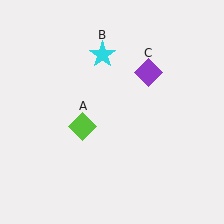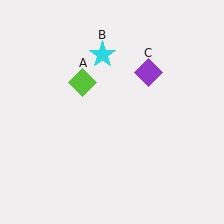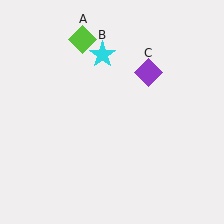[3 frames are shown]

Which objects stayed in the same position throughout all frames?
Cyan star (object B) and purple diamond (object C) remained stationary.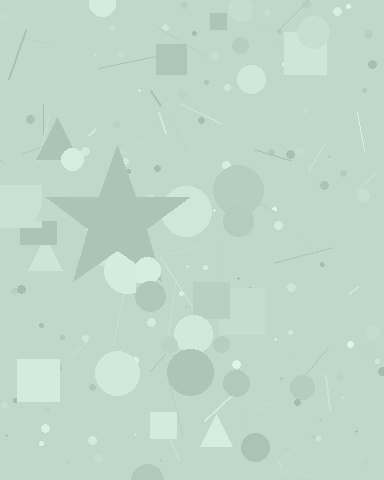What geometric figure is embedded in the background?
A star is embedded in the background.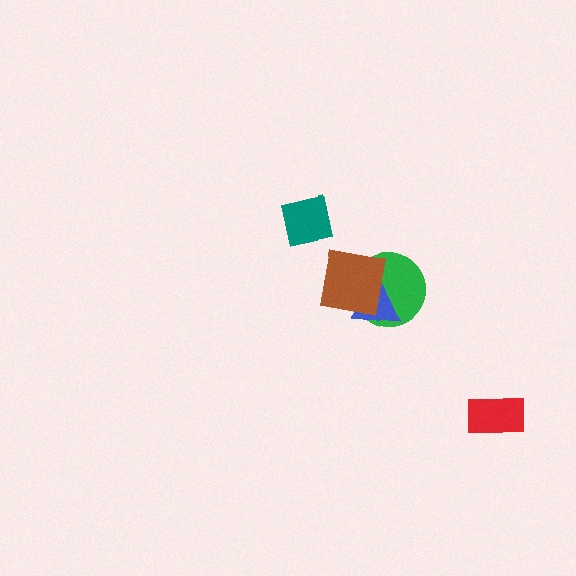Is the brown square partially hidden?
No, no other shape covers it.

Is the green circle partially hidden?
Yes, it is partially covered by another shape.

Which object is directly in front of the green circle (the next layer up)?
The blue triangle is directly in front of the green circle.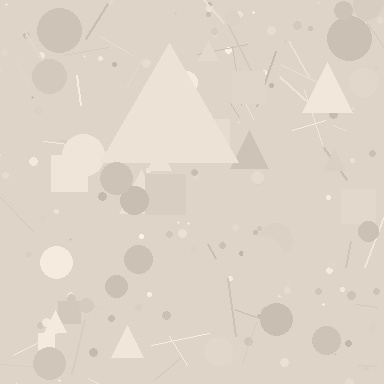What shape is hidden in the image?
A triangle is hidden in the image.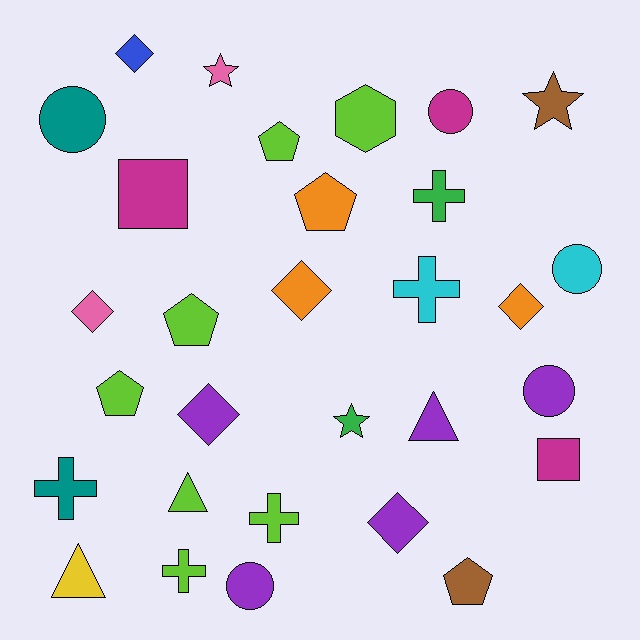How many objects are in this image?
There are 30 objects.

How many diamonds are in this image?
There are 6 diamonds.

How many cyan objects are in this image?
There are 2 cyan objects.